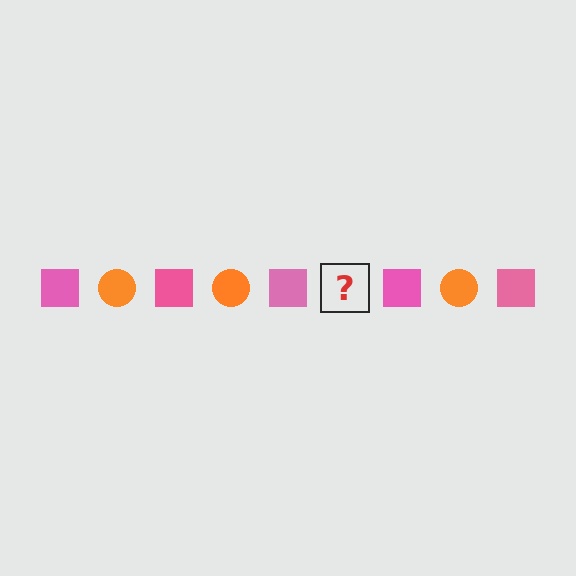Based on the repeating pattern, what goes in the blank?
The blank should be an orange circle.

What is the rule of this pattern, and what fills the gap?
The rule is that the pattern alternates between pink square and orange circle. The gap should be filled with an orange circle.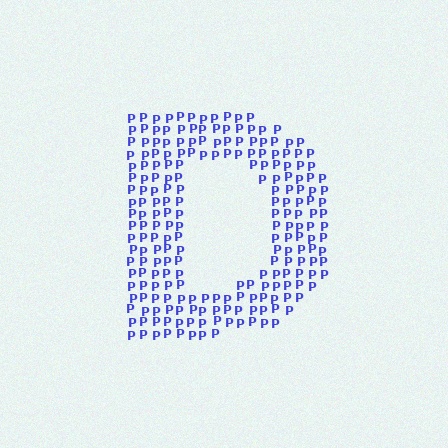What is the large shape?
The large shape is the letter D.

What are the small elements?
The small elements are letter P's.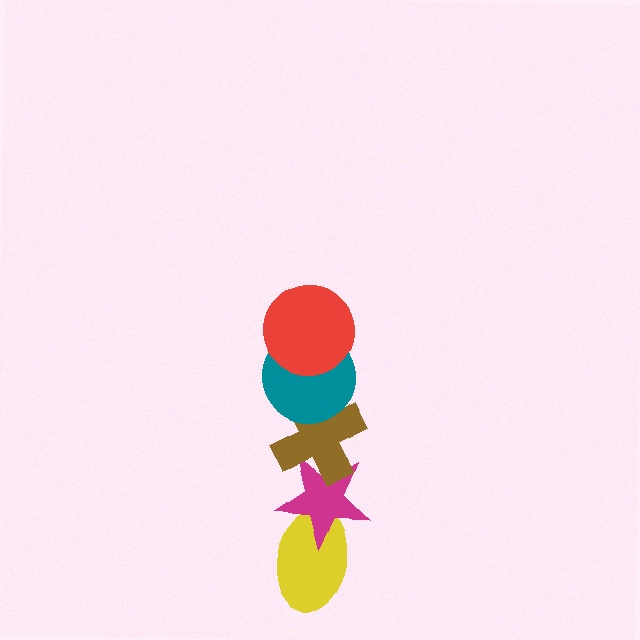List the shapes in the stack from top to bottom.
From top to bottom: the red circle, the teal circle, the brown cross, the magenta star, the yellow ellipse.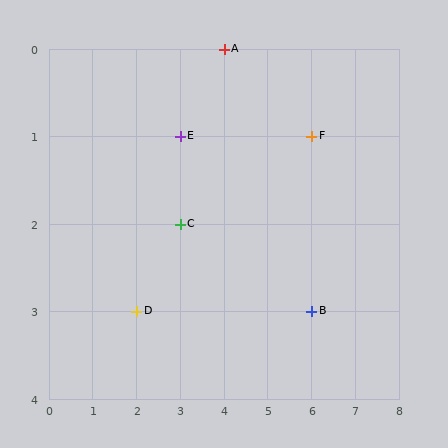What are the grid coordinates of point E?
Point E is at grid coordinates (3, 1).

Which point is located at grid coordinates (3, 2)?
Point C is at (3, 2).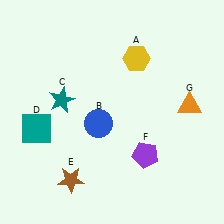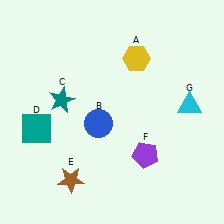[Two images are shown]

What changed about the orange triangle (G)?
In Image 1, G is orange. In Image 2, it changed to cyan.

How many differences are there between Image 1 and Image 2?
There is 1 difference between the two images.